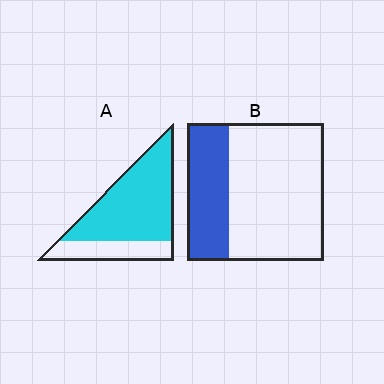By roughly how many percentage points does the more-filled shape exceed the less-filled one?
By roughly 45 percentage points (A over B).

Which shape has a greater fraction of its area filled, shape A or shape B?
Shape A.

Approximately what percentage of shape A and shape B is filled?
A is approximately 75% and B is approximately 30%.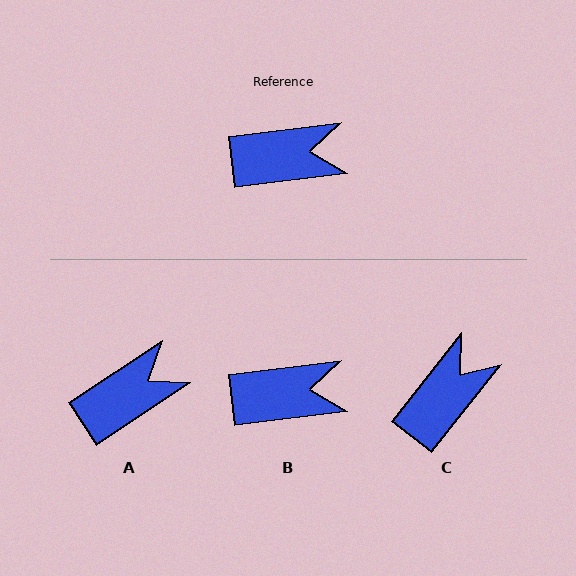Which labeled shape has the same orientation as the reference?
B.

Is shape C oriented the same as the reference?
No, it is off by about 44 degrees.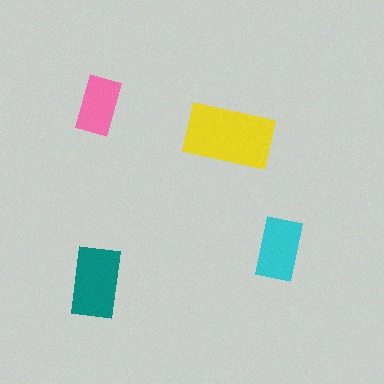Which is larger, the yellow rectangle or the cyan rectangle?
The yellow one.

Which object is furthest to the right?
The cyan rectangle is rightmost.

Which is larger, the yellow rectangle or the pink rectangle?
The yellow one.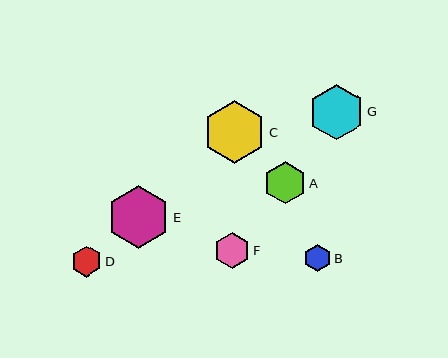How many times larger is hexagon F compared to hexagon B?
Hexagon F is approximately 1.3 times the size of hexagon B.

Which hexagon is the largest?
Hexagon E is the largest with a size of approximately 63 pixels.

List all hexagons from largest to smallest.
From largest to smallest: E, C, G, A, F, D, B.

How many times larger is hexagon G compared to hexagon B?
Hexagon G is approximately 2.0 times the size of hexagon B.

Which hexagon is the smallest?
Hexagon B is the smallest with a size of approximately 27 pixels.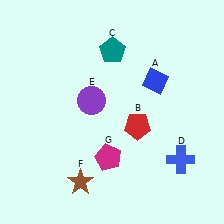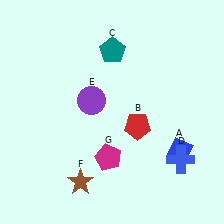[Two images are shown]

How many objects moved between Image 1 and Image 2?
1 object moved between the two images.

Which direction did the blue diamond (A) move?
The blue diamond (A) moved down.